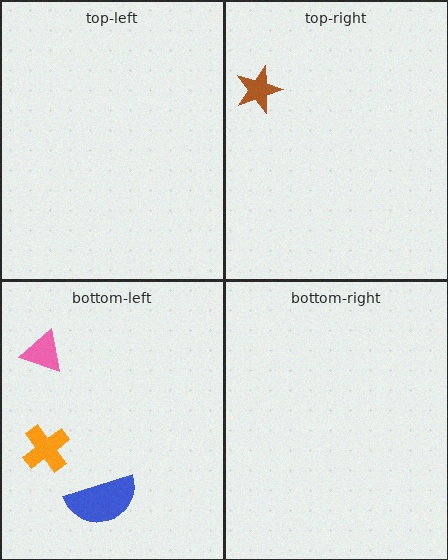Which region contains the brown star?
The top-right region.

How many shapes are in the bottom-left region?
3.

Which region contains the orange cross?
The bottom-left region.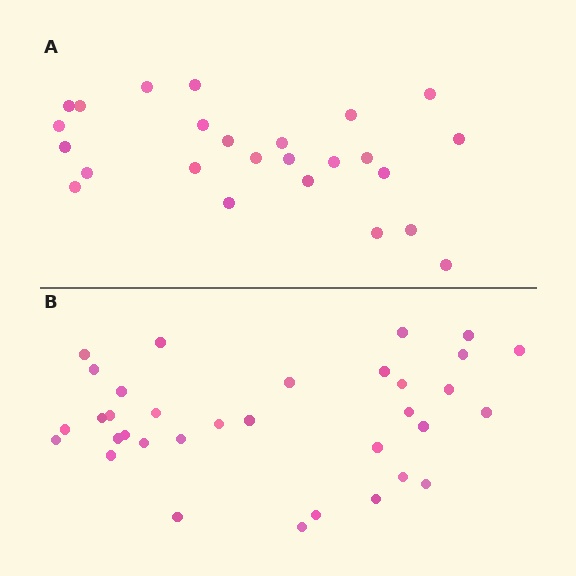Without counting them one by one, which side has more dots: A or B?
Region B (the bottom region) has more dots.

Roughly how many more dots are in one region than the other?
Region B has roughly 8 or so more dots than region A.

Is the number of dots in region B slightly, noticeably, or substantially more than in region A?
Region B has noticeably more, but not dramatically so. The ratio is roughly 1.4 to 1.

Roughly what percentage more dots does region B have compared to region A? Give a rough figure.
About 35% more.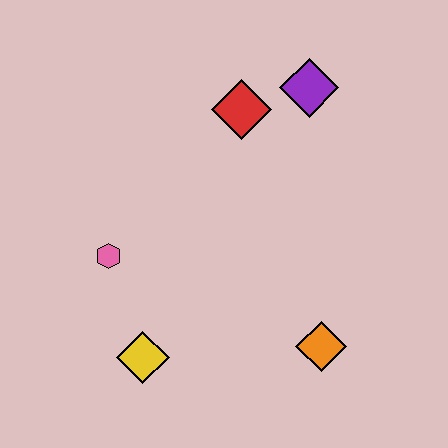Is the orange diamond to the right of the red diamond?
Yes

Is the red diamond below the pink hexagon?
No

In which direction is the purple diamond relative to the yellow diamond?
The purple diamond is above the yellow diamond.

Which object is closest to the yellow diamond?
The pink hexagon is closest to the yellow diamond.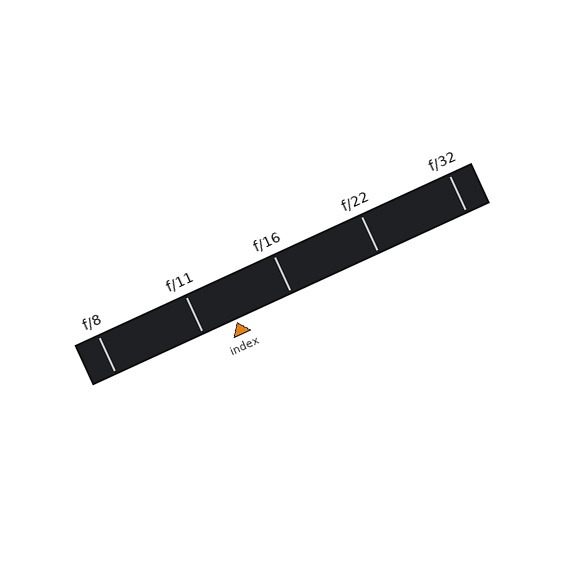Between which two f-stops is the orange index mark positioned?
The index mark is between f/11 and f/16.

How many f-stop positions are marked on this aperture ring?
There are 5 f-stop positions marked.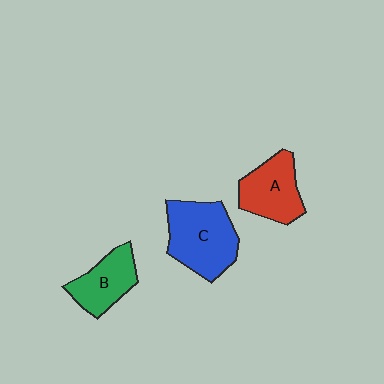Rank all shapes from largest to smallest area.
From largest to smallest: C (blue), A (red), B (green).